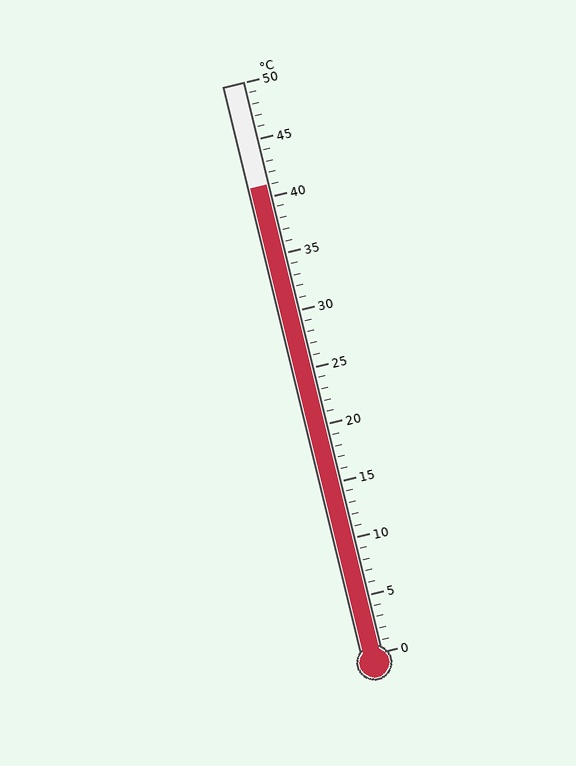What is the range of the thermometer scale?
The thermometer scale ranges from 0°C to 50°C.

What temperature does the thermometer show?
The thermometer shows approximately 41°C.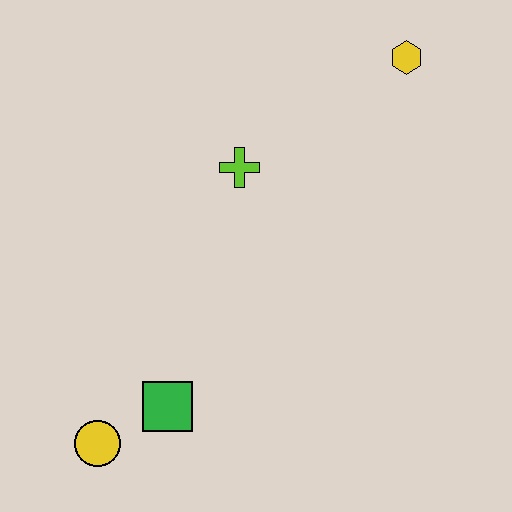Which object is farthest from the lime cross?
The yellow circle is farthest from the lime cross.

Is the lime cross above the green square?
Yes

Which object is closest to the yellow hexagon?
The lime cross is closest to the yellow hexagon.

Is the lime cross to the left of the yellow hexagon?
Yes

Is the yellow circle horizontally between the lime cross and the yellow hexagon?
No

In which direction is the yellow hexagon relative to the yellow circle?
The yellow hexagon is above the yellow circle.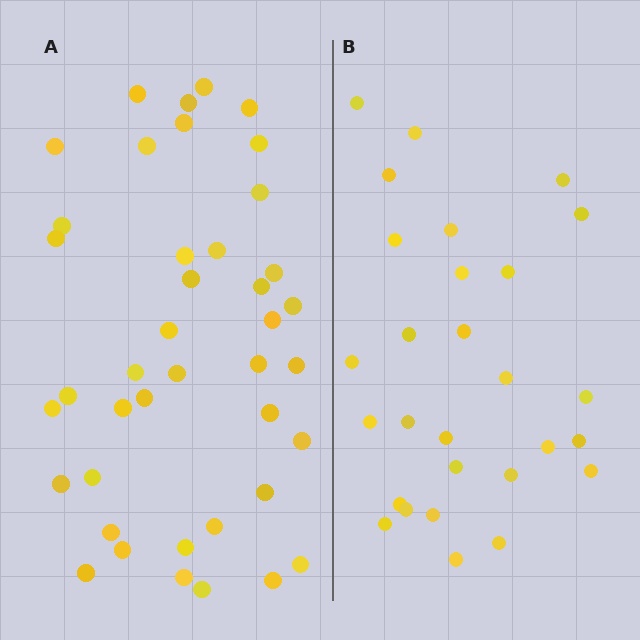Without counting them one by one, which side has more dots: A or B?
Region A (the left region) has more dots.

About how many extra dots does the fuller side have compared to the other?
Region A has approximately 15 more dots than region B.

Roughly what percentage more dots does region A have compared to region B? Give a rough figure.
About 45% more.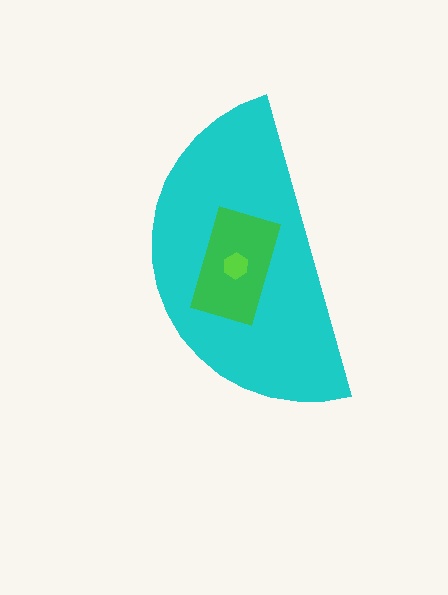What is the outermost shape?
The cyan semicircle.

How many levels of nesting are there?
3.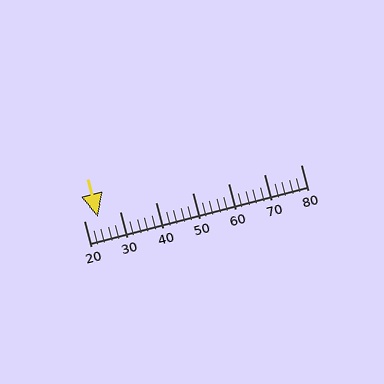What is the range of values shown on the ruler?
The ruler shows values from 20 to 80.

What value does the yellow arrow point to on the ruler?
The yellow arrow points to approximately 24.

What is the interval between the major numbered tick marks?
The major tick marks are spaced 10 units apart.